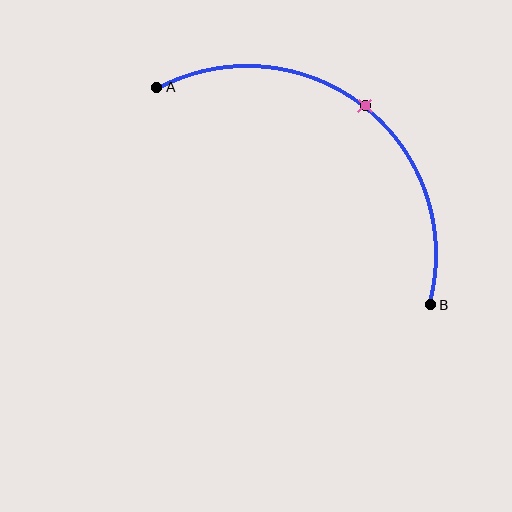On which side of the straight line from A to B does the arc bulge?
The arc bulges above and to the right of the straight line connecting A and B.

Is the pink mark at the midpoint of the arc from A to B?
Yes. The pink mark lies on the arc at equal arc-length from both A and B — it is the arc midpoint.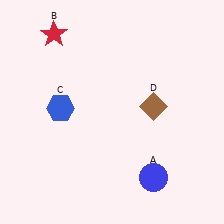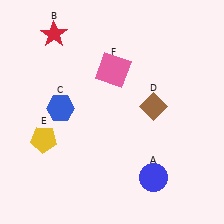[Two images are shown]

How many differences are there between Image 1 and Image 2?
There are 2 differences between the two images.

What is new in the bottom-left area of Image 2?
A yellow pentagon (E) was added in the bottom-left area of Image 2.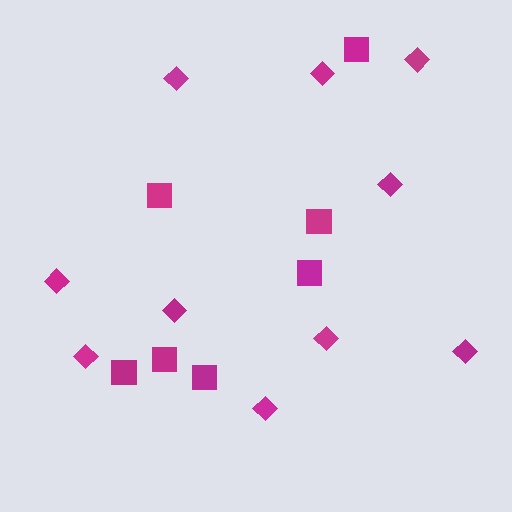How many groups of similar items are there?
There are 2 groups: one group of diamonds (10) and one group of squares (7).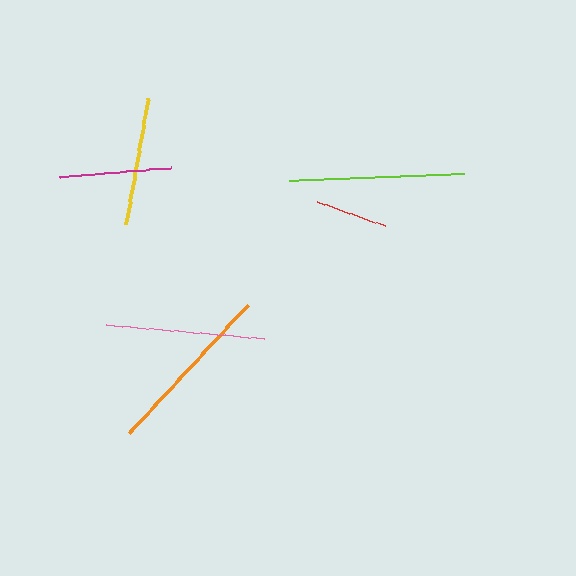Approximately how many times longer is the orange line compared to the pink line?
The orange line is approximately 1.1 times the length of the pink line.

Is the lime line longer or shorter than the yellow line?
The lime line is longer than the yellow line.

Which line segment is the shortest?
The red line is the shortest at approximately 73 pixels.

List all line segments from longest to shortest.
From longest to shortest: orange, lime, pink, yellow, magenta, red.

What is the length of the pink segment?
The pink segment is approximately 158 pixels long.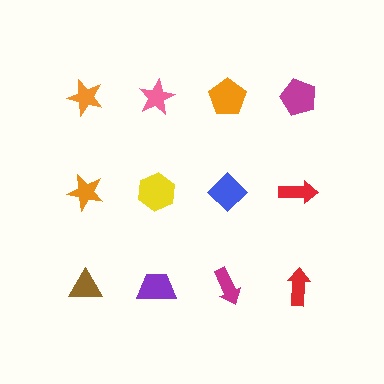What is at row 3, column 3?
A magenta arrow.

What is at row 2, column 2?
A yellow hexagon.